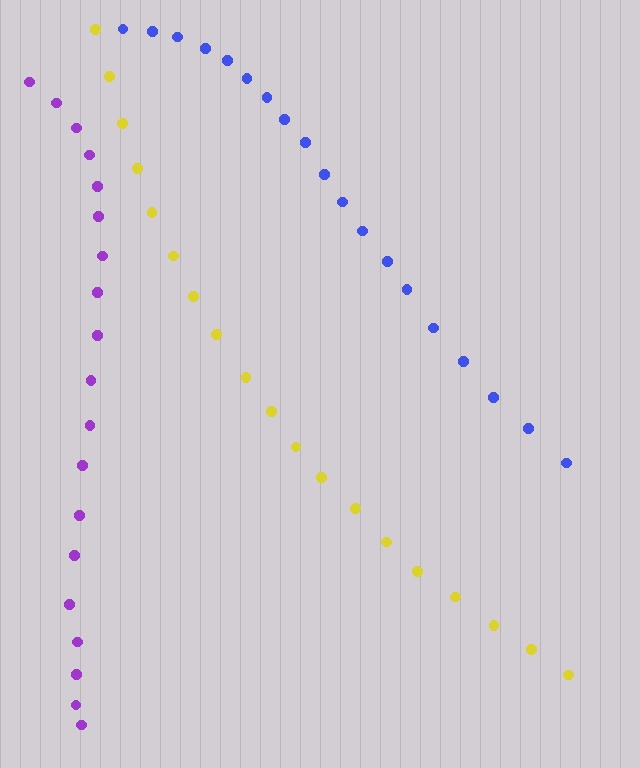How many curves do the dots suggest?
There are 3 distinct paths.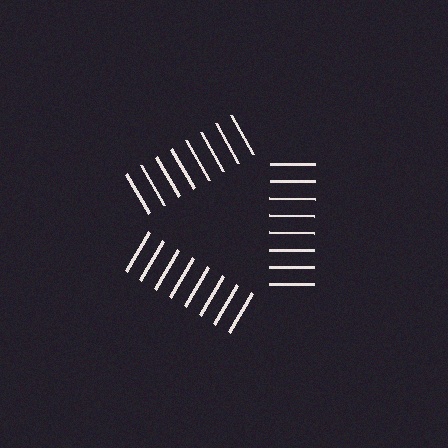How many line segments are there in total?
24 — 8 along each of the 3 edges.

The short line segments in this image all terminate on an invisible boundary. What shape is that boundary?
An illusory triangle — the line segments terminate on its edges but no continuous stroke is drawn.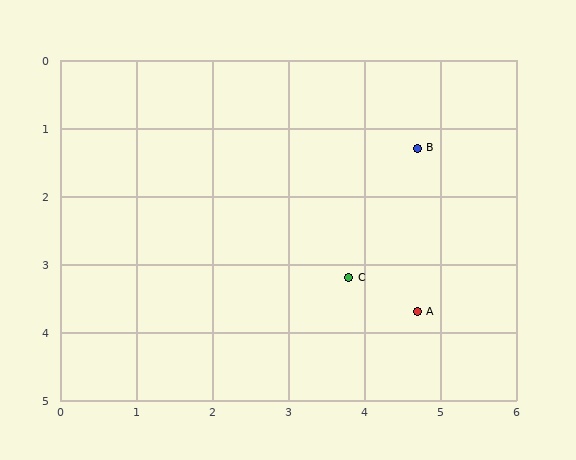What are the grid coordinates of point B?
Point B is at approximately (4.7, 1.3).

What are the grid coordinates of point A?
Point A is at approximately (4.7, 3.7).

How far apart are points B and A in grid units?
Points B and A are about 2.4 grid units apart.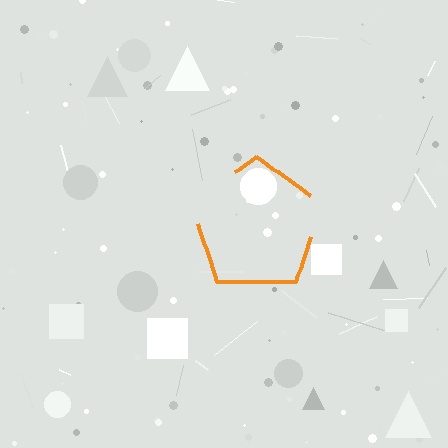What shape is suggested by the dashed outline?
The dashed outline suggests a pentagon.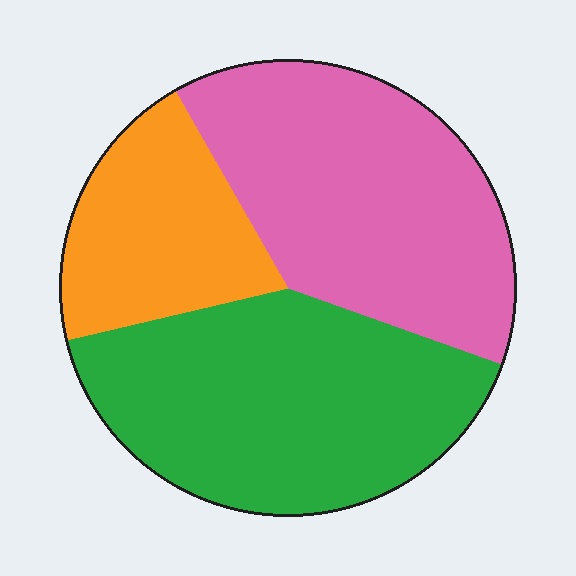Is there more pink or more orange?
Pink.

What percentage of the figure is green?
Green covers around 40% of the figure.